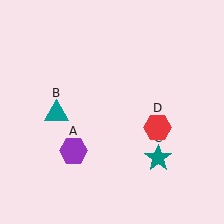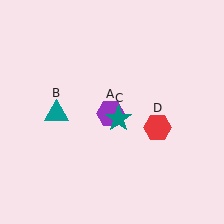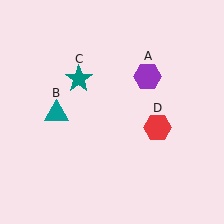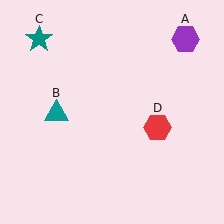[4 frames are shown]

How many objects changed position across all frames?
2 objects changed position: purple hexagon (object A), teal star (object C).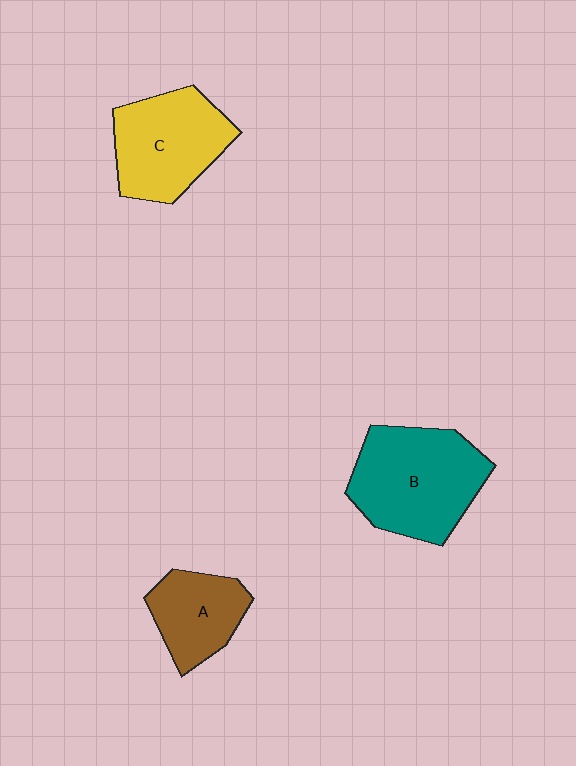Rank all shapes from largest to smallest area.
From largest to smallest: B (teal), C (yellow), A (brown).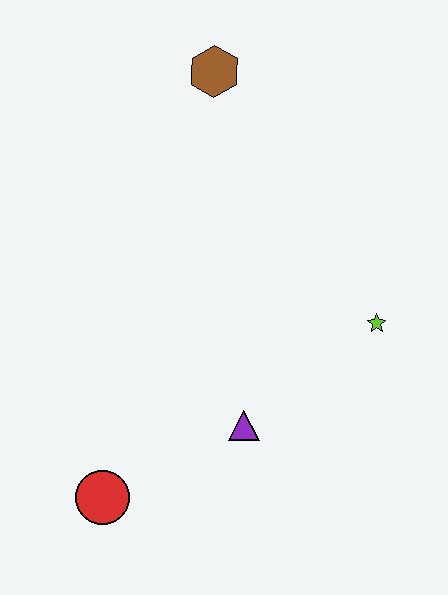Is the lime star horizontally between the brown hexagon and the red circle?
No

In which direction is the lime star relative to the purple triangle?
The lime star is to the right of the purple triangle.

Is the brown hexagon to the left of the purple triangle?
Yes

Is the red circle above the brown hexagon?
No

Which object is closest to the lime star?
The purple triangle is closest to the lime star.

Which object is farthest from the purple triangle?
The brown hexagon is farthest from the purple triangle.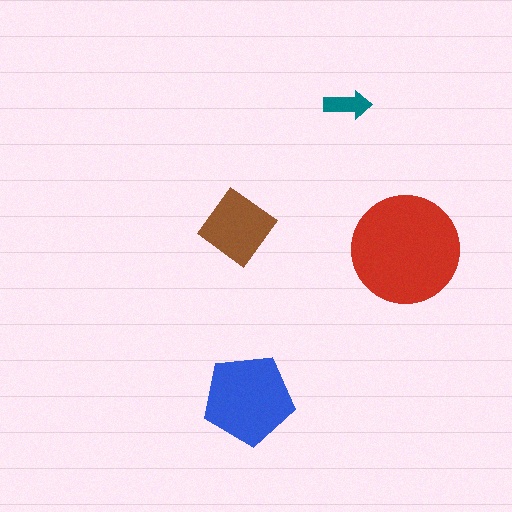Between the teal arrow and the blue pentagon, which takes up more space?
The blue pentagon.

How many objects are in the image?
There are 4 objects in the image.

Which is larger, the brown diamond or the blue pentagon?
The blue pentagon.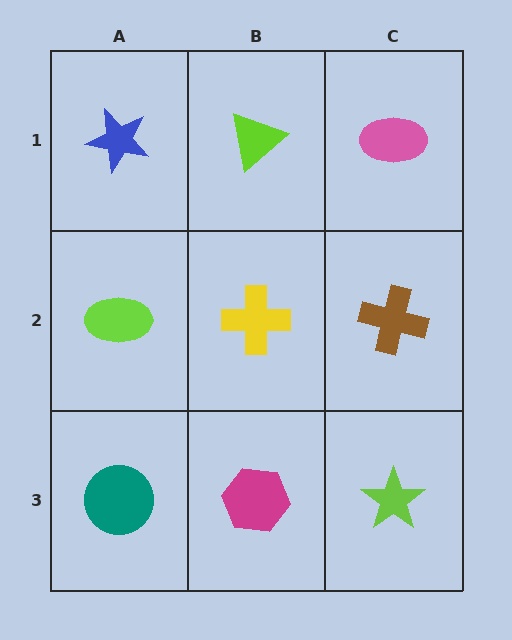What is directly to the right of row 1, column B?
A pink ellipse.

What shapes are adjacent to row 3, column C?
A brown cross (row 2, column C), a magenta hexagon (row 3, column B).